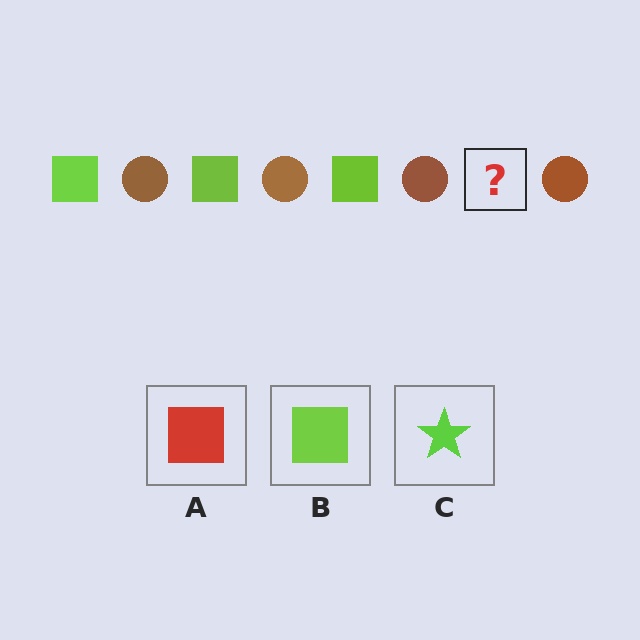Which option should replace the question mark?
Option B.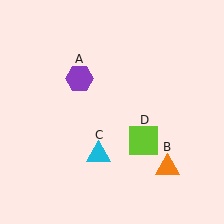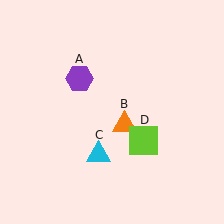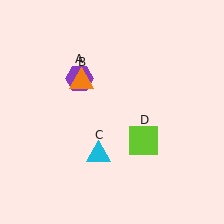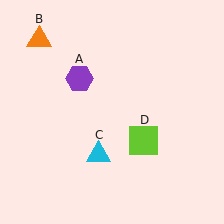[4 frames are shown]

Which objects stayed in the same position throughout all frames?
Purple hexagon (object A) and cyan triangle (object C) and lime square (object D) remained stationary.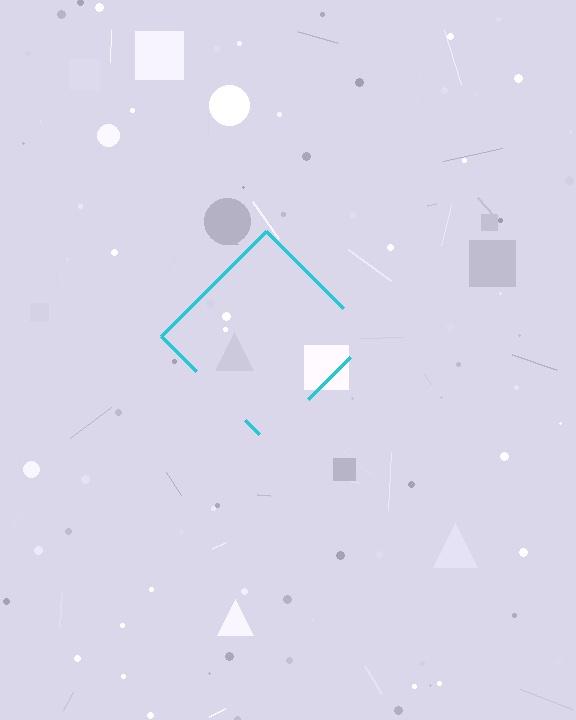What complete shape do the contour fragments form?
The contour fragments form a diamond.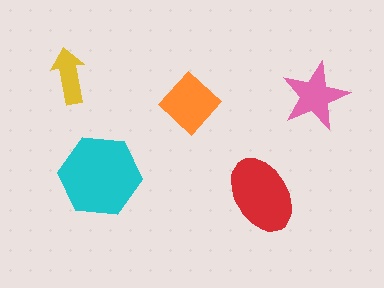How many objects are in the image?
There are 5 objects in the image.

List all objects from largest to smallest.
The cyan hexagon, the red ellipse, the orange diamond, the pink star, the yellow arrow.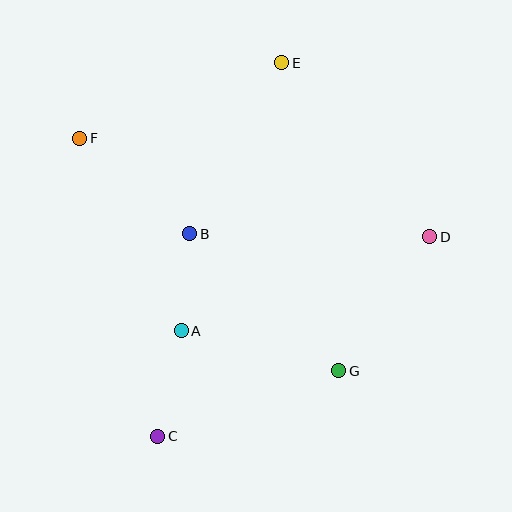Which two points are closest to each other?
Points A and B are closest to each other.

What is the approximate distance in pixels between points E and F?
The distance between E and F is approximately 215 pixels.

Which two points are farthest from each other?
Points C and E are farthest from each other.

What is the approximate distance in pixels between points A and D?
The distance between A and D is approximately 266 pixels.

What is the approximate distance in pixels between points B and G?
The distance between B and G is approximately 203 pixels.